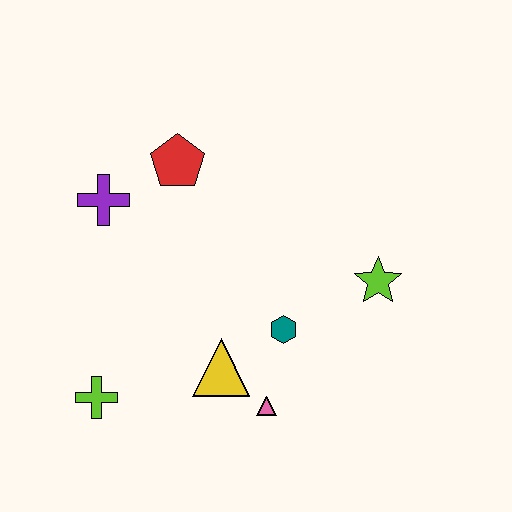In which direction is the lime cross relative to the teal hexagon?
The lime cross is to the left of the teal hexagon.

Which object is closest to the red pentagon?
The purple cross is closest to the red pentagon.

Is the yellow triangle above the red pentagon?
No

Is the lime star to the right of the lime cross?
Yes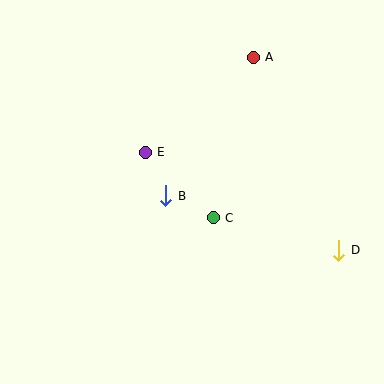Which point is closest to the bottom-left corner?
Point B is closest to the bottom-left corner.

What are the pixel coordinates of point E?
Point E is at (145, 152).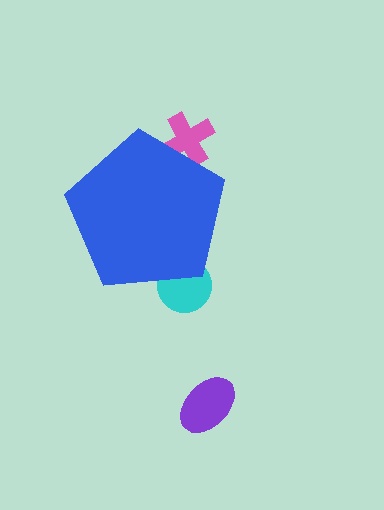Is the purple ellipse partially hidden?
No, the purple ellipse is fully visible.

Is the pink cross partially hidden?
Yes, the pink cross is partially hidden behind the blue pentagon.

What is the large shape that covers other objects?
A blue pentagon.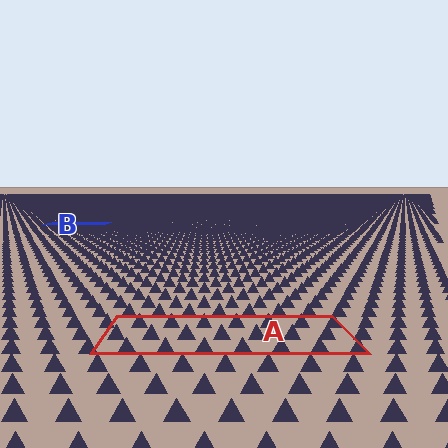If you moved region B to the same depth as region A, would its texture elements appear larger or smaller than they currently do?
They would appear larger. At a closer depth, the same texture elements are projected at a bigger on-screen size.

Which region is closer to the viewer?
Region A is closer. The texture elements there are larger and more spread out.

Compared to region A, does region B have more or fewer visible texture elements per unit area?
Region B has more texture elements per unit area — they are packed more densely because it is farther away.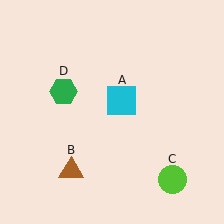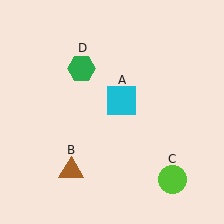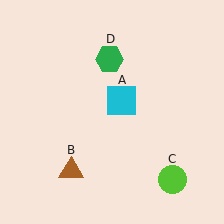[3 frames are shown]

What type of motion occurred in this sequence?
The green hexagon (object D) rotated clockwise around the center of the scene.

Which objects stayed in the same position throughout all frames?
Cyan square (object A) and brown triangle (object B) and lime circle (object C) remained stationary.